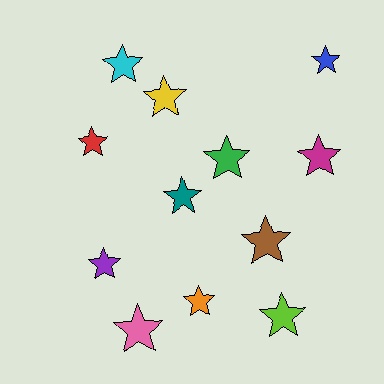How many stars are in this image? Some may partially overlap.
There are 12 stars.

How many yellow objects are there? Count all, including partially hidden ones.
There is 1 yellow object.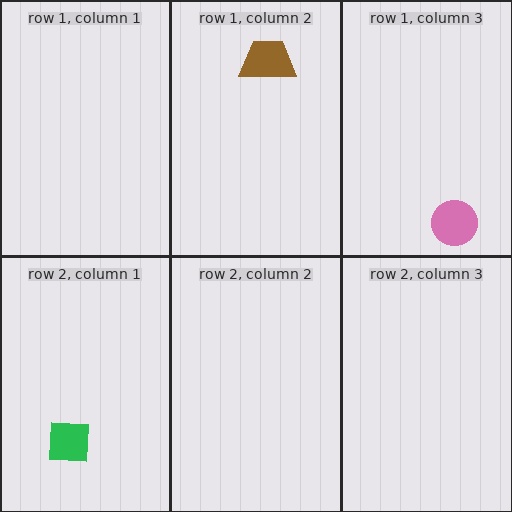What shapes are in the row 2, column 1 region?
The green square.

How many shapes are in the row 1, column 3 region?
1.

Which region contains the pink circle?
The row 1, column 3 region.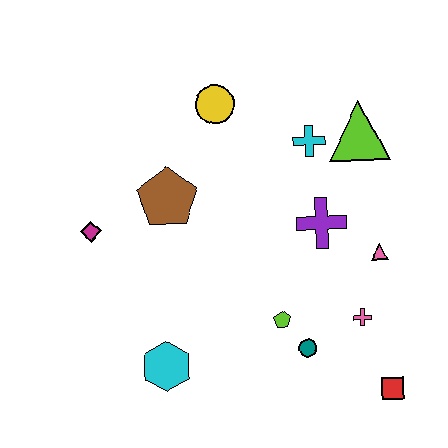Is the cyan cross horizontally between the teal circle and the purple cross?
Yes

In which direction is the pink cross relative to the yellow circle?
The pink cross is below the yellow circle.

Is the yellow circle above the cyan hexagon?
Yes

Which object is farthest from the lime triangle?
The cyan hexagon is farthest from the lime triangle.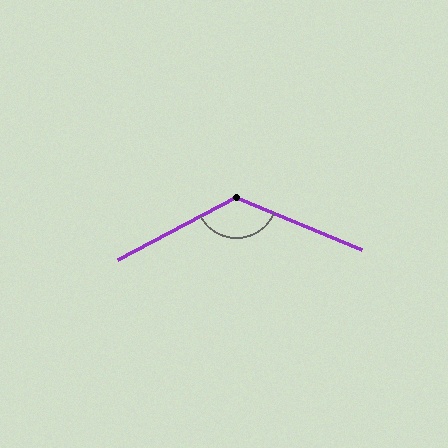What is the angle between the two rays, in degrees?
Approximately 129 degrees.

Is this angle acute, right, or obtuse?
It is obtuse.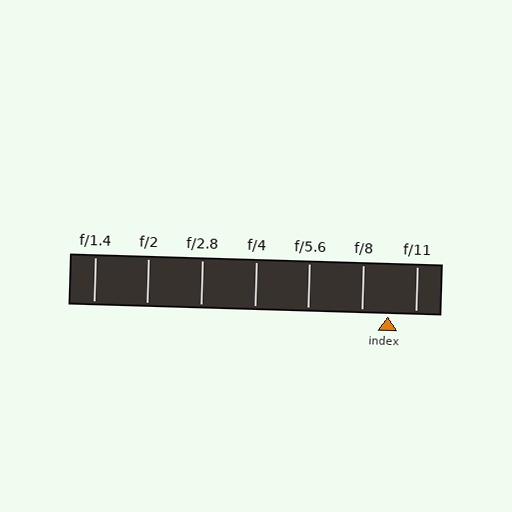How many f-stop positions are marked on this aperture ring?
There are 7 f-stop positions marked.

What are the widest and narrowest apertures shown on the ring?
The widest aperture shown is f/1.4 and the narrowest is f/11.